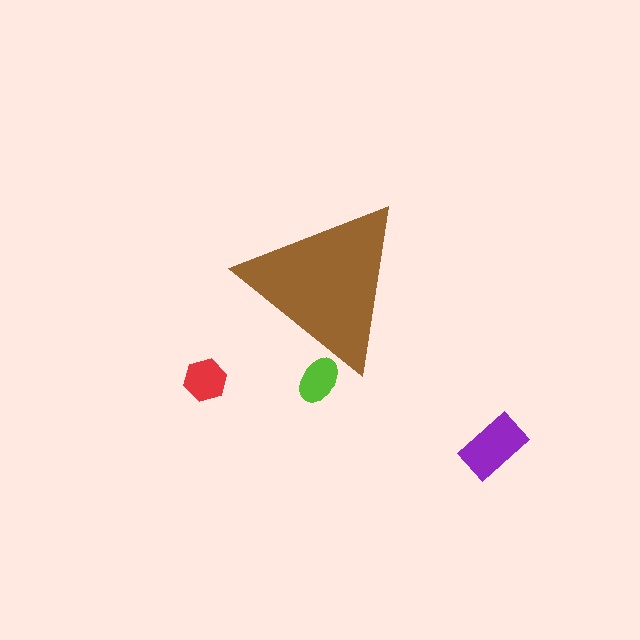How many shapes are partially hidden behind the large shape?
1 shape is partially hidden.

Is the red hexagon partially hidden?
No, the red hexagon is fully visible.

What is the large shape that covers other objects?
A brown triangle.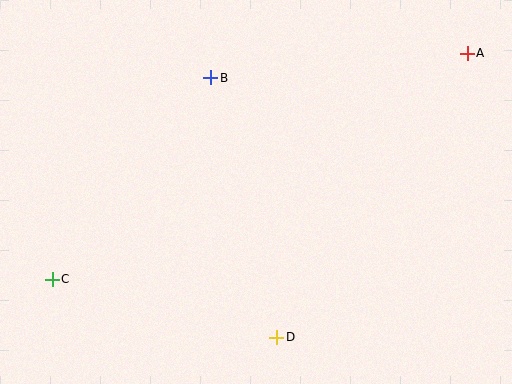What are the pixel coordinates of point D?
Point D is at (277, 337).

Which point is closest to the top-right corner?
Point A is closest to the top-right corner.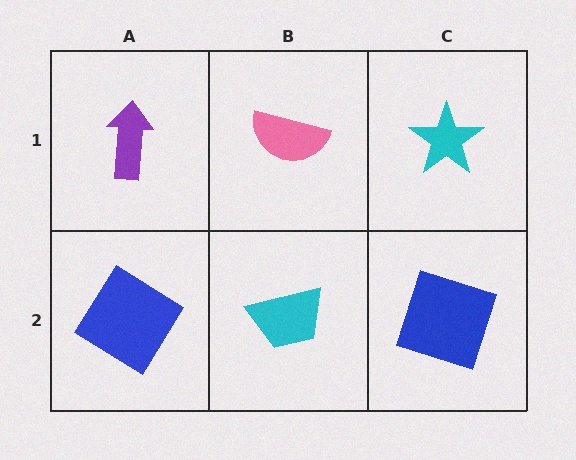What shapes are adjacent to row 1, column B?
A cyan trapezoid (row 2, column B), a purple arrow (row 1, column A), a cyan star (row 1, column C).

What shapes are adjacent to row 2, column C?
A cyan star (row 1, column C), a cyan trapezoid (row 2, column B).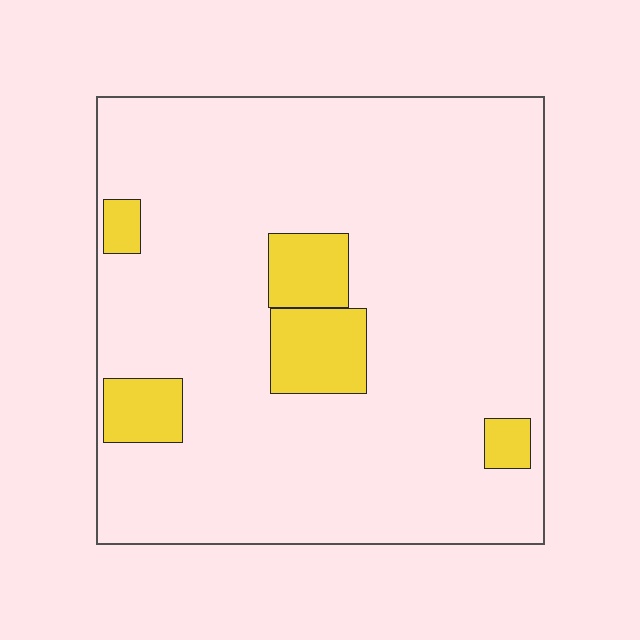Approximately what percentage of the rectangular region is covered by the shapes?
Approximately 10%.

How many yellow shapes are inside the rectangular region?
5.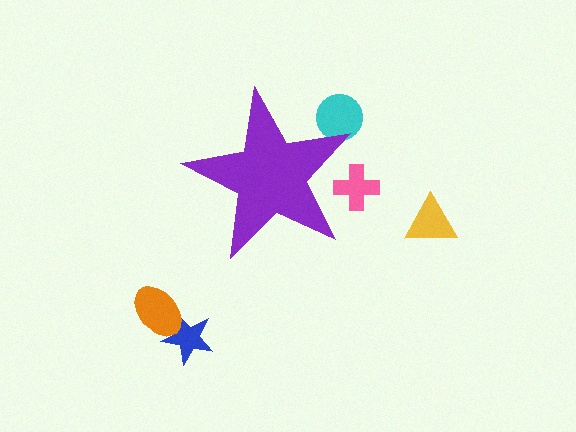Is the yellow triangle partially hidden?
No, the yellow triangle is fully visible.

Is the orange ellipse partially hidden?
No, the orange ellipse is fully visible.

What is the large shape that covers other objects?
A purple star.